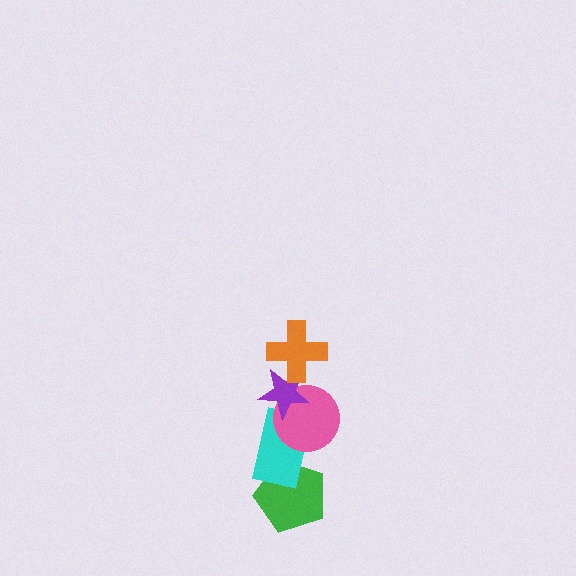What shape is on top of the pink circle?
The purple star is on top of the pink circle.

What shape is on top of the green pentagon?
The cyan rectangle is on top of the green pentagon.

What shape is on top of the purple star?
The orange cross is on top of the purple star.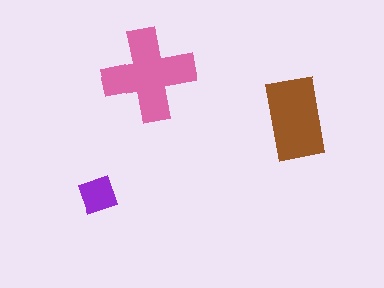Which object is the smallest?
The purple diamond.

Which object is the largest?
The pink cross.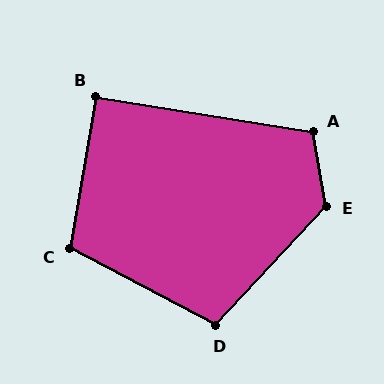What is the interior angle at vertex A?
Approximately 109 degrees (obtuse).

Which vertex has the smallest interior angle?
B, at approximately 91 degrees.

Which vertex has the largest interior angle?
E, at approximately 127 degrees.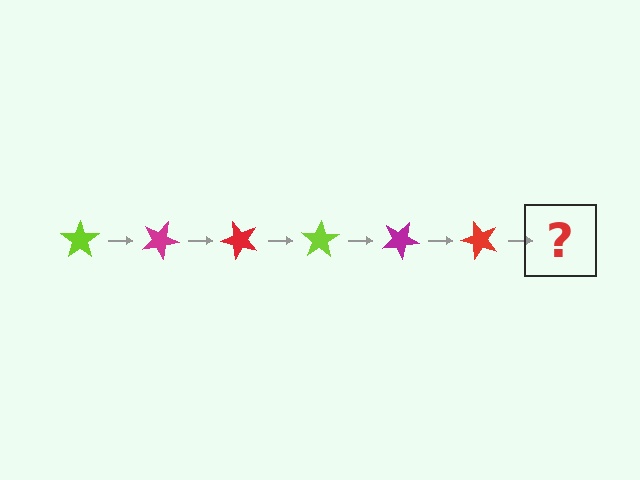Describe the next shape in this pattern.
It should be a lime star, rotated 150 degrees from the start.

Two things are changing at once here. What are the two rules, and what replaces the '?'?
The two rules are that it rotates 25 degrees each step and the color cycles through lime, magenta, and red. The '?' should be a lime star, rotated 150 degrees from the start.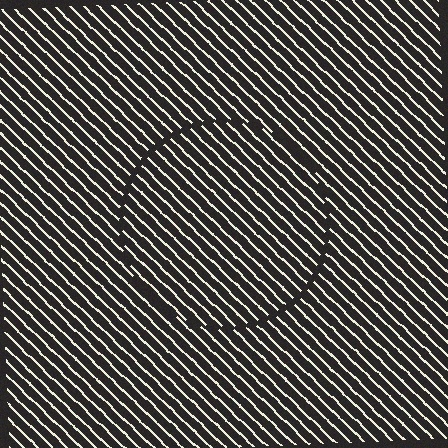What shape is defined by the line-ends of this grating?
An illusory circle. The interior of the shape contains the same grating, shifted by half a period — the contour is defined by the phase discontinuity where line-ends from the inner and outer gratings abut.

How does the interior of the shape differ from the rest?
The interior of the shape contains the same grating, shifted by half a period — the contour is defined by the phase discontinuity where line-ends from the inner and outer gratings abut.